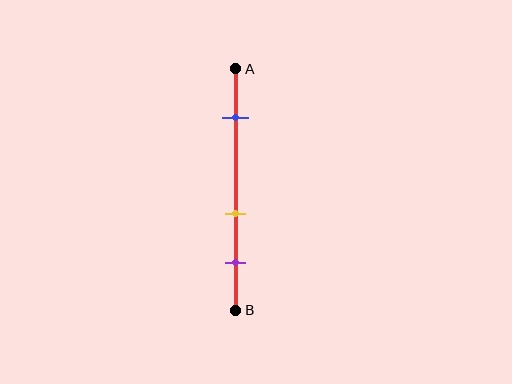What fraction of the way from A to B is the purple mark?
The purple mark is approximately 80% (0.8) of the way from A to B.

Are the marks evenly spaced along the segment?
No, the marks are not evenly spaced.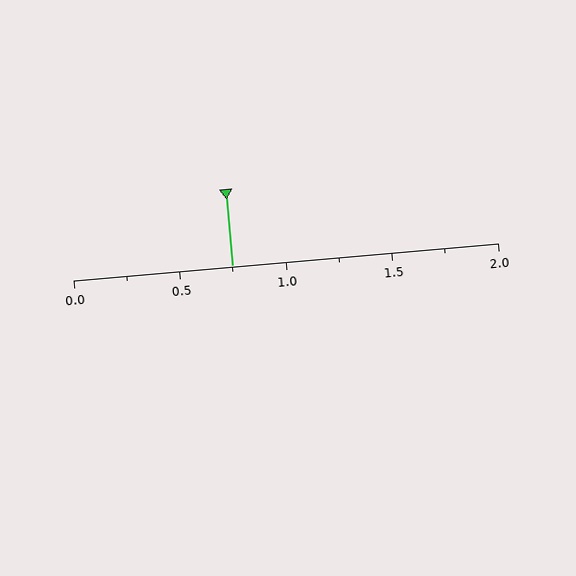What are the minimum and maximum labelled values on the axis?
The axis runs from 0.0 to 2.0.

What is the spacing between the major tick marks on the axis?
The major ticks are spaced 0.5 apart.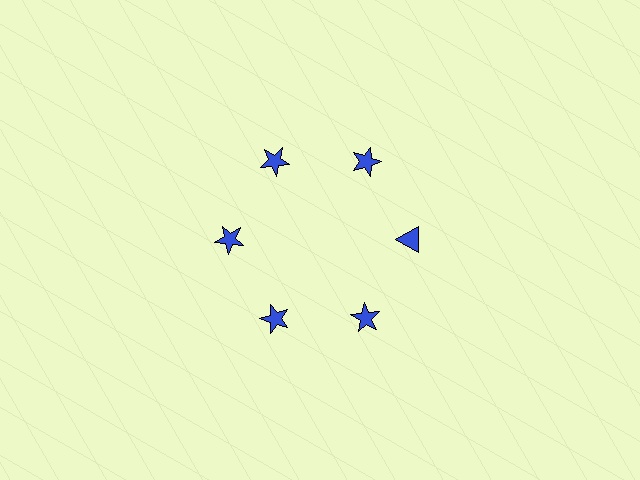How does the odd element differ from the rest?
It has a different shape: triangle instead of star.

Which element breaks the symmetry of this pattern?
The blue triangle at roughly the 3 o'clock position breaks the symmetry. All other shapes are blue stars.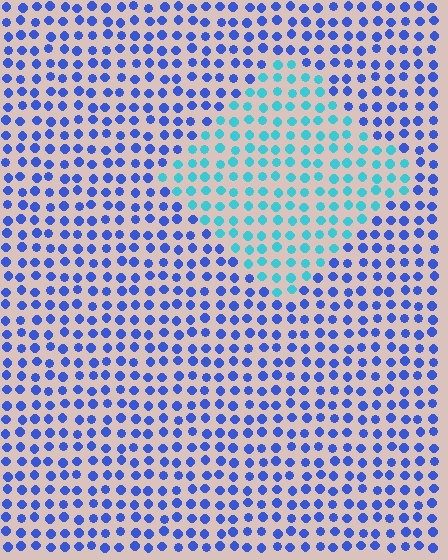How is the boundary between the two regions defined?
The boundary is defined purely by a slight shift in hue (about 45 degrees). Spacing, size, and orientation are identical on both sides.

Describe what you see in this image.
The image is filled with small blue elements in a uniform arrangement. A diamond-shaped region is visible where the elements are tinted to a slightly different hue, forming a subtle color boundary.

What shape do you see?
I see a diamond.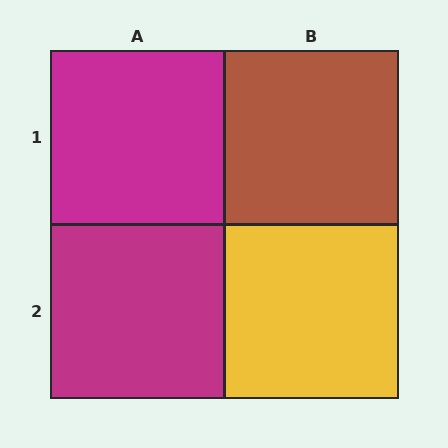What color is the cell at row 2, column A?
Magenta.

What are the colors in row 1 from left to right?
Magenta, brown.